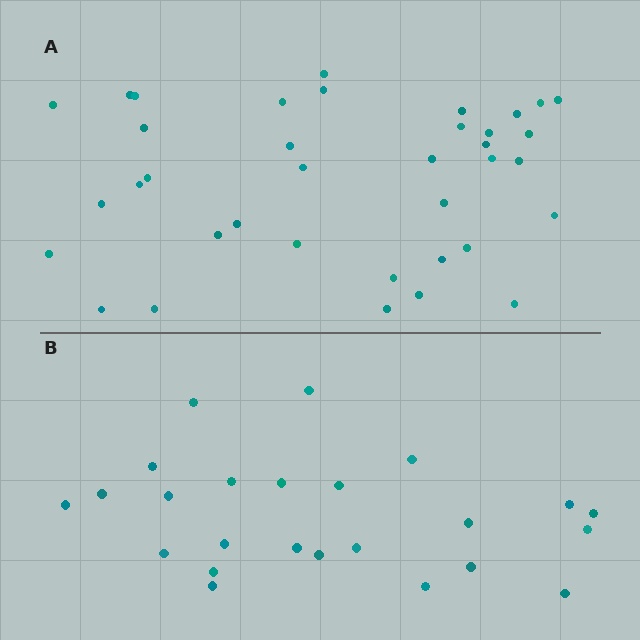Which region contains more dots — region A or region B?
Region A (the top region) has more dots.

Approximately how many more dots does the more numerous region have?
Region A has approximately 15 more dots than region B.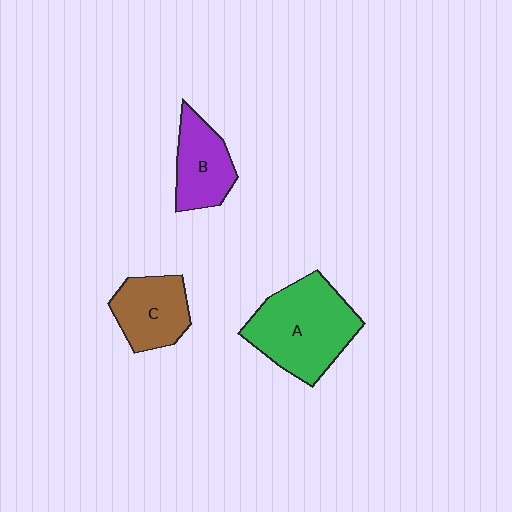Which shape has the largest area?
Shape A (green).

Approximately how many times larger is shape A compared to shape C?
Approximately 1.7 times.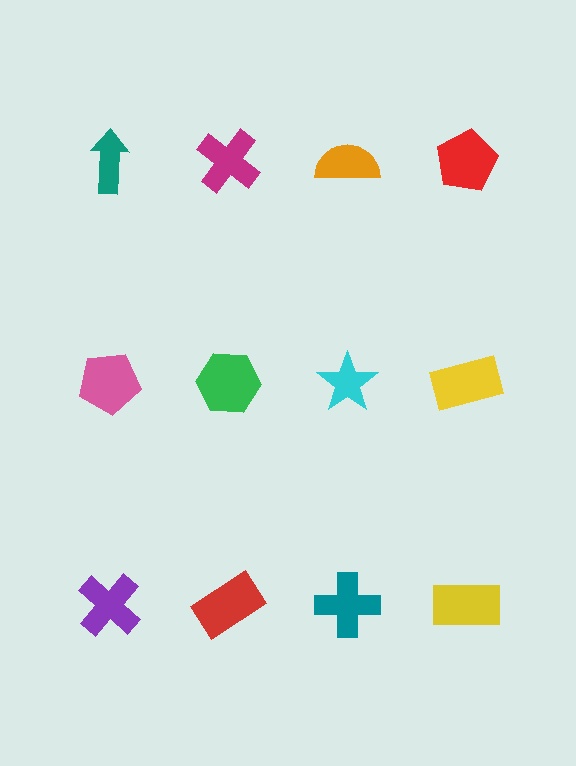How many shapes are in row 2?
4 shapes.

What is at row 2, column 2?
A green hexagon.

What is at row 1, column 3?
An orange semicircle.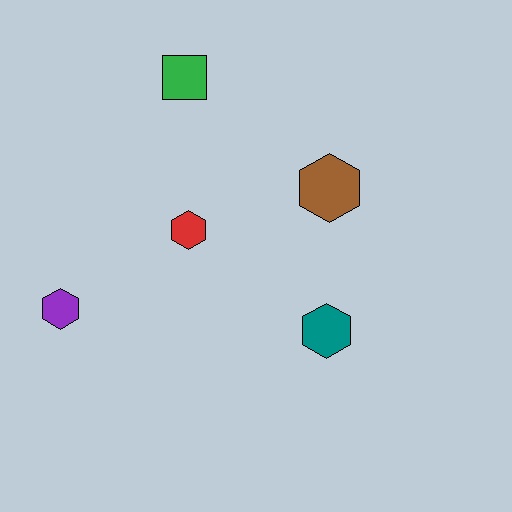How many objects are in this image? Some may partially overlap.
There are 5 objects.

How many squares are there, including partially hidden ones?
There is 1 square.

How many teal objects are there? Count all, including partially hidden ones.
There is 1 teal object.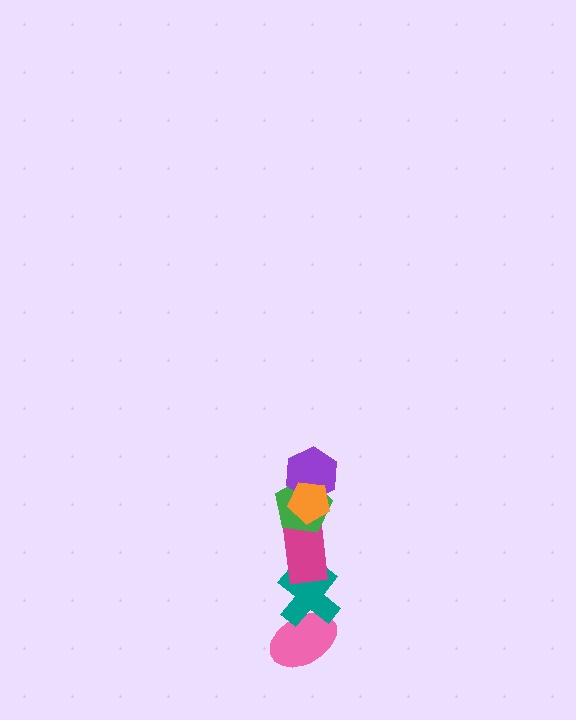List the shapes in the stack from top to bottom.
From top to bottom: the orange pentagon, the purple hexagon, the green pentagon, the magenta rectangle, the teal cross, the pink ellipse.